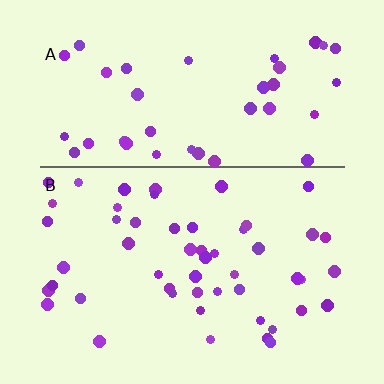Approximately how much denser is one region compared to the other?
Approximately 1.2× — region B over region A.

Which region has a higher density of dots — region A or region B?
B (the bottom).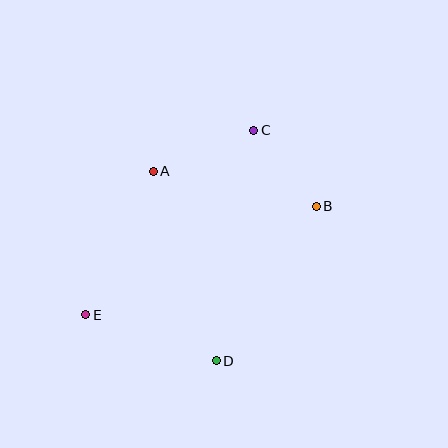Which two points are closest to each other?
Points B and C are closest to each other.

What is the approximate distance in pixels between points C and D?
The distance between C and D is approximately 234 pixels.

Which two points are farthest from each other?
Points B and E are farthest from each other.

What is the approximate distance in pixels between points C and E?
The distance between C and E is approximately 250 pixels.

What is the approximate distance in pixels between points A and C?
The distance between A and C is approximately 109 pixels.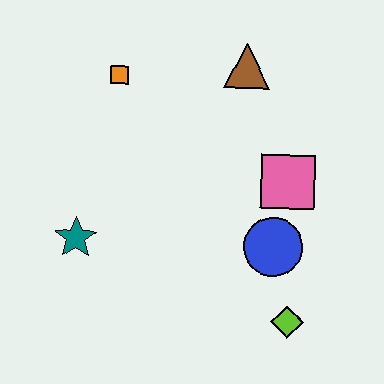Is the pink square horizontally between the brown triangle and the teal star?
No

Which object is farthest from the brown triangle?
The lime diamond is farthest from the brown triangle.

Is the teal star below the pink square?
Yes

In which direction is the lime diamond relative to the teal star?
The lime diamond is to the right of the teal star.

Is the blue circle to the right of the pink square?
No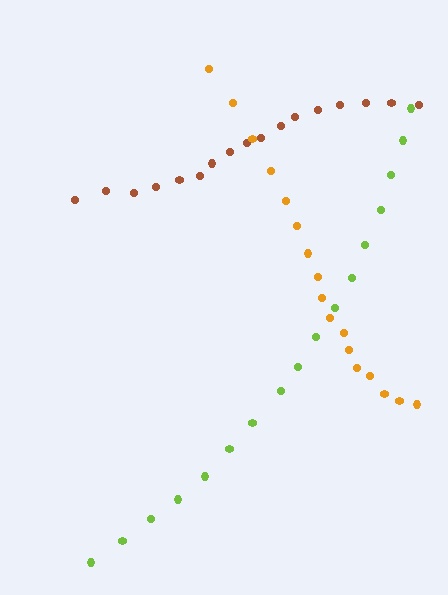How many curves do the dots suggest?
There are 3 distinct paths.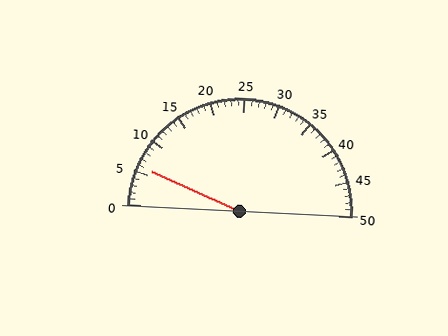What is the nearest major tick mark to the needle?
The nearest major tick mark is 5.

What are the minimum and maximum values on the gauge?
The gauge ranges from 0 to 50.